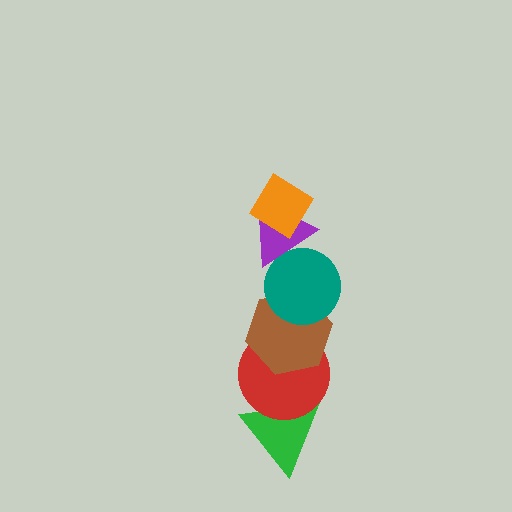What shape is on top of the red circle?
The brown hexagon is on top of the red circle.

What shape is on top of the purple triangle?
The orange diamond is on top of the purple triangle.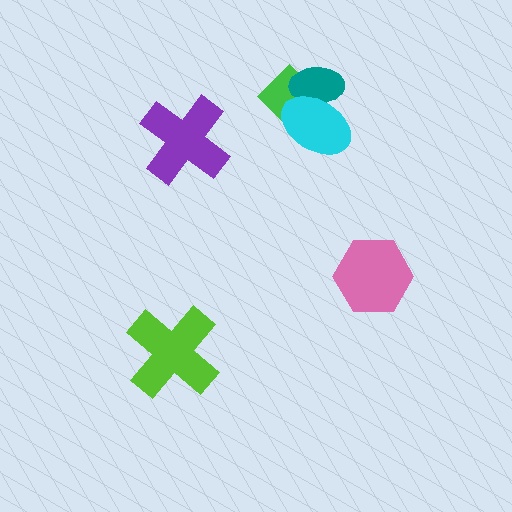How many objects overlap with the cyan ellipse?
2 objects overlap with the cyan ellipse.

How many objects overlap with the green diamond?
2 objects overlap with the green diamond.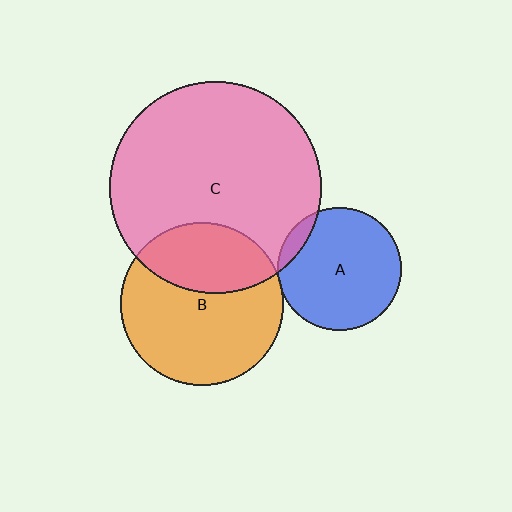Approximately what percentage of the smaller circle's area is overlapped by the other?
Approximately 5%.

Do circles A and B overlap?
Yes.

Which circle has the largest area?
Circle C (pink).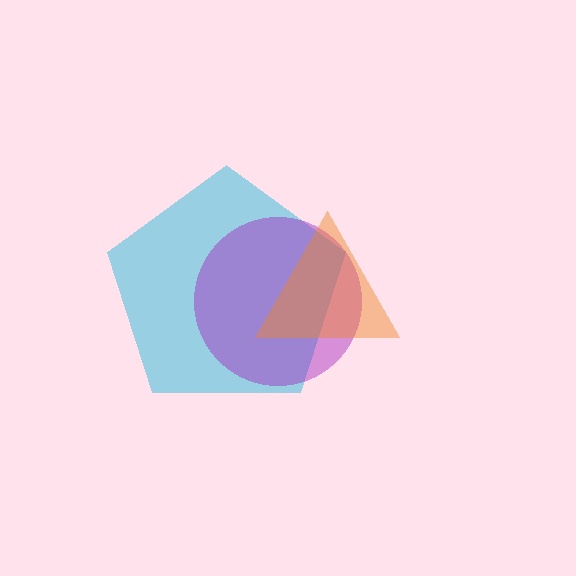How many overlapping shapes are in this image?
There are 3 overlapping shapes in the image.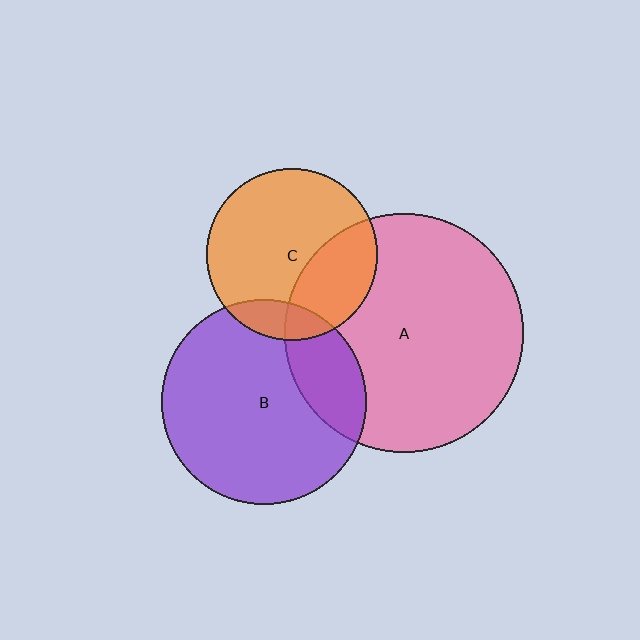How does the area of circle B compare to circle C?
Approximately 1.4 times.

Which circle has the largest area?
Circle A (pink).